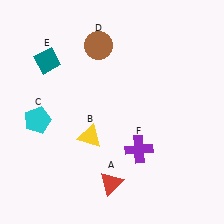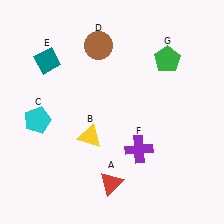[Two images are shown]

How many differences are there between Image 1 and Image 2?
There is 1 difference between the two images.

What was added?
A green pentagon (G) was added in Image 2.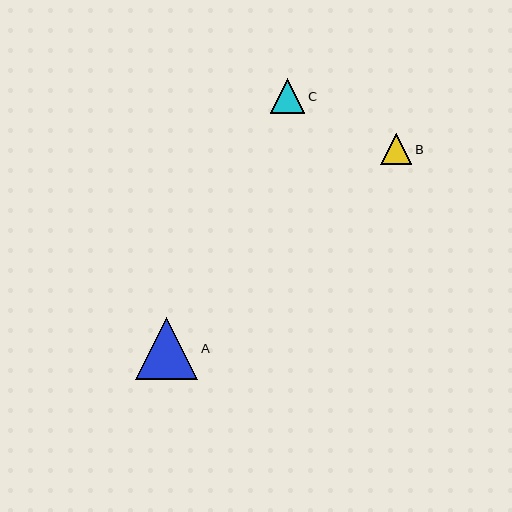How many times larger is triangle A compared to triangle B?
Triangle A is approximately 2.0 times the size of triangle B.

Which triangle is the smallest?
Triangle B is the smallest with a size of approximately 31 pixels.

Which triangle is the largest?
Triangle A is the largest with a size of approximately 62 pixels.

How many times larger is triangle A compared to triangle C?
Triangle A is approximately 1.8 times the size of triangle C.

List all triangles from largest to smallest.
From largest to smallest: A, C, B.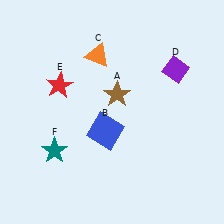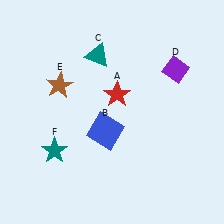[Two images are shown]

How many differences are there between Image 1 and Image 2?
There are 3 differences between the two images.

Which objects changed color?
A changed from brown to red. C changed from orange to teal. E changed from red to brown.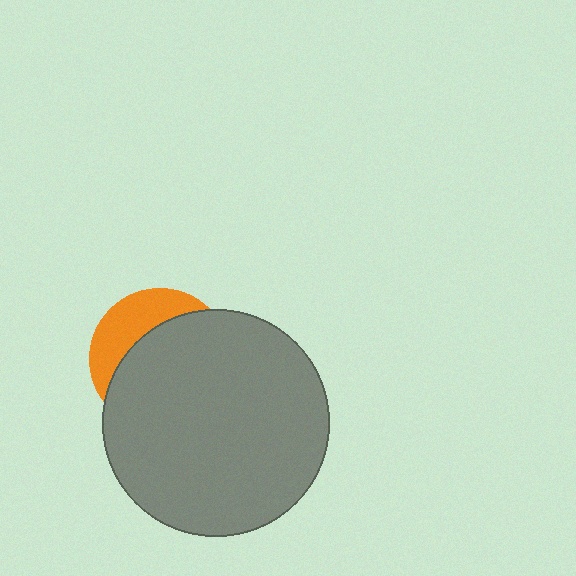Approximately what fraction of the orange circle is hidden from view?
Roughly 69% of the orange circle is hidden behind the gray circle.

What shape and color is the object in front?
The object in front is a gray circle.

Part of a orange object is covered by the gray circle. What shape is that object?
It is a circle.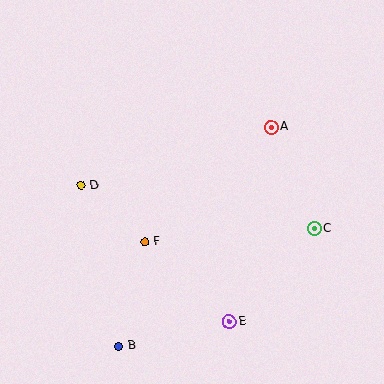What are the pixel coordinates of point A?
Point A is at (271, 127).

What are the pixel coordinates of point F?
Point F is at (144, 242).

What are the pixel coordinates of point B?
Point B is at (118, 346).